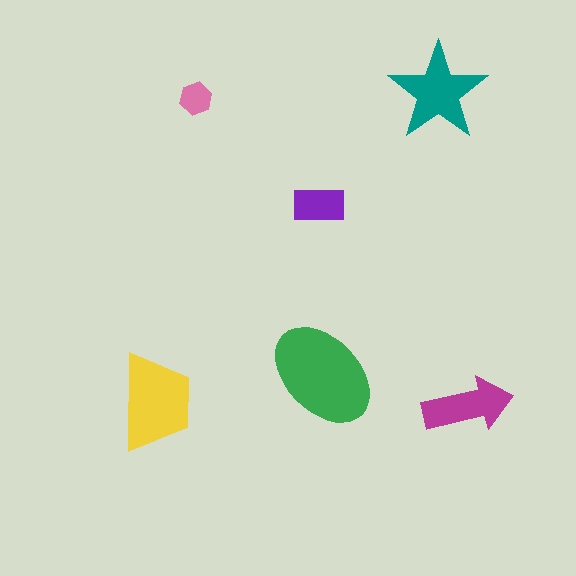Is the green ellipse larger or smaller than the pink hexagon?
Larger.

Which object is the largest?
The green ellipse.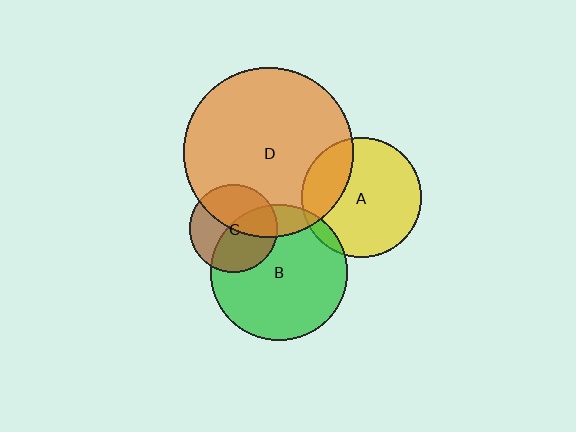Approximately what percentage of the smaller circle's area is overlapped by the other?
Approximately 45%.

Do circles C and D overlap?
Yes.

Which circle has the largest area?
Circle D (orange).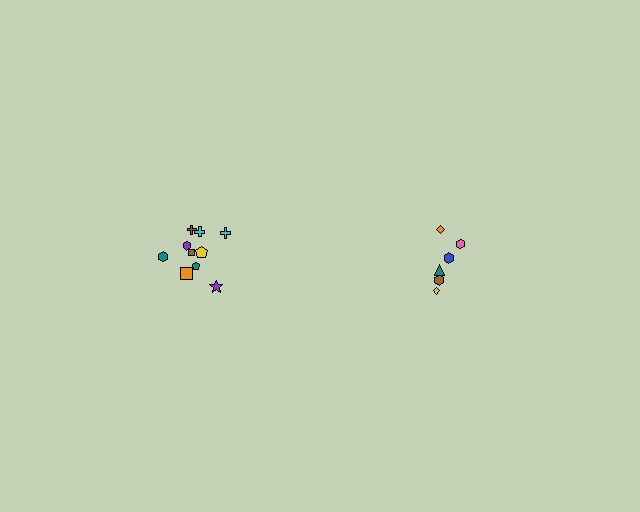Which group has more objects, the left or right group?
The left group.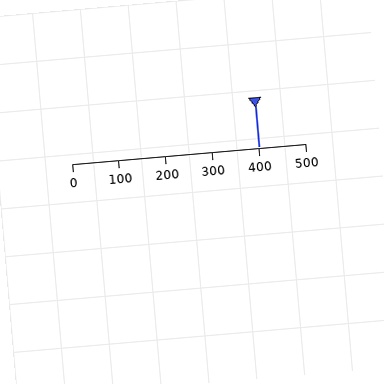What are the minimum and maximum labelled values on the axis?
The axis runs from 0 to 500.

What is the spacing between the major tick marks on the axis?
The major ticks are spaced 100 apart.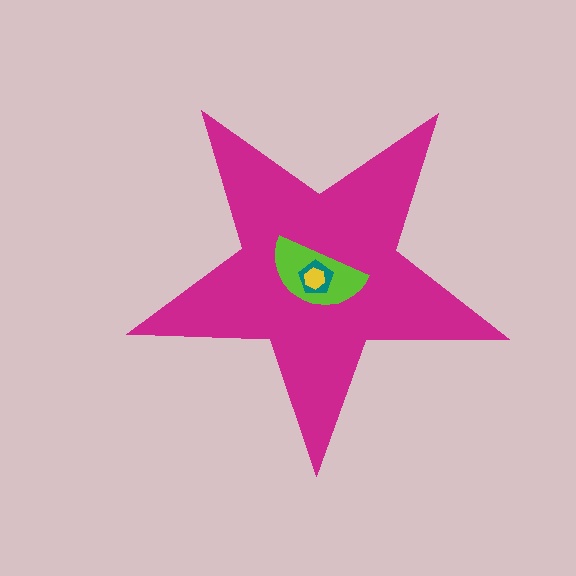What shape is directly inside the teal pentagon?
The yellow hexagon.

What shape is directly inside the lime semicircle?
The teal pentagon.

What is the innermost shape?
The yellow hexagon.